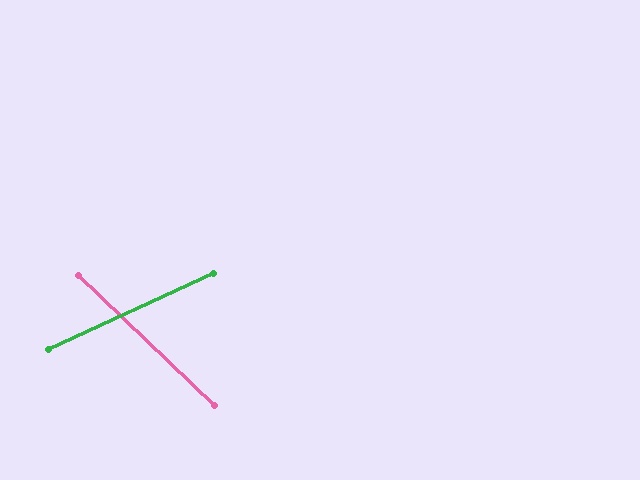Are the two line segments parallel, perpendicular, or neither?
Neither parallel nor perpendicular — they differ by about 68°.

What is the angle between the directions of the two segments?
Approximately 68 degrees.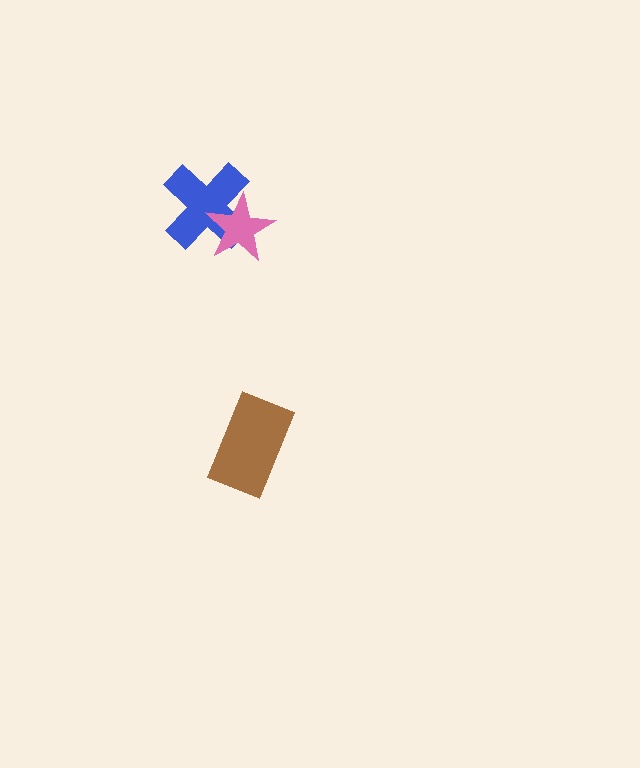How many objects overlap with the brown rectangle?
0 objects overlap with the brown rectangle.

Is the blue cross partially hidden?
Yes, it is partially covered by another shape.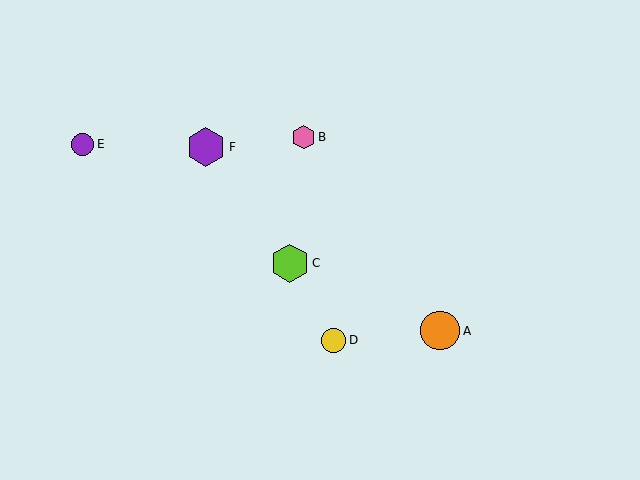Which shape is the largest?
The purple hexagon (labeled F) is the largest.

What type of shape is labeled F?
Shape F is a purple hexagon.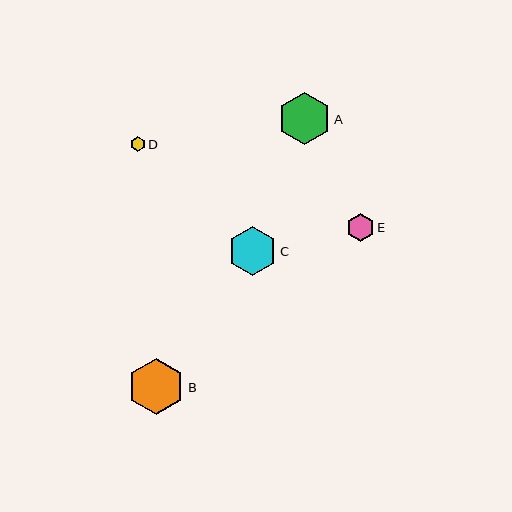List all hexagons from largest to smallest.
From largest to smallest: B, A, C, E, D.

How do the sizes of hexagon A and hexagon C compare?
Hexagon A and hexagon C are approximately the same size.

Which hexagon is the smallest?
Hexagon D is the smallest with a size of approximately 15 pixels.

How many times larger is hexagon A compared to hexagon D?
Hexagon A is approximately 3.5 times the size of hexagon D.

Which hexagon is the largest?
Hexagon B is the largest with a size of approximately 57 pixels.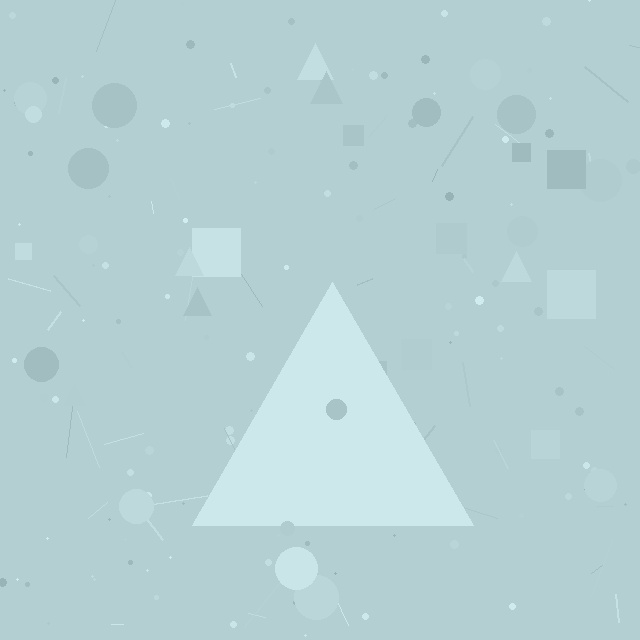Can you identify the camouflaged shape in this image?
The camouflaged shape is a triangle.